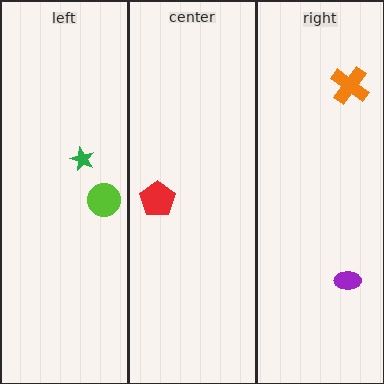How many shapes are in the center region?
1.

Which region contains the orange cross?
The right region.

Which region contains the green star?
The left region.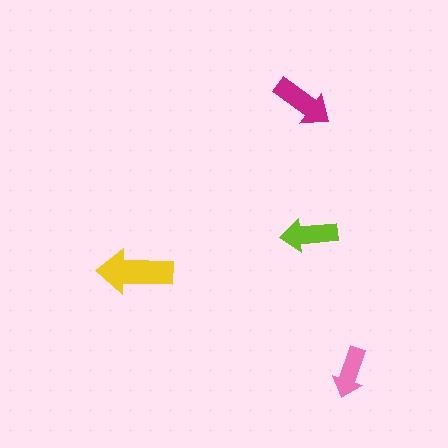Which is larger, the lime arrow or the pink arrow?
The lime one.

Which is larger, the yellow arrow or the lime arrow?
The yellow one.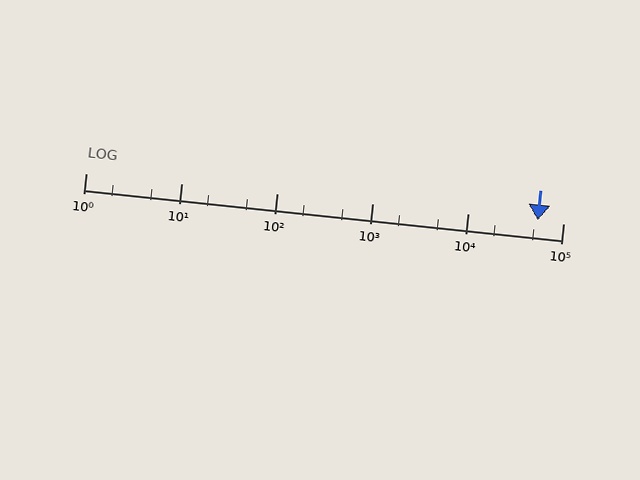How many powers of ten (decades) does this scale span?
The scale spans 5 decades, from 1 to 100000.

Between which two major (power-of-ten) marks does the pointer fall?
The pointer is between 10000 and 100000.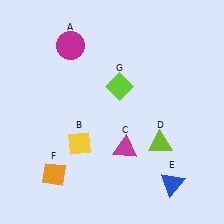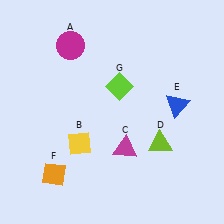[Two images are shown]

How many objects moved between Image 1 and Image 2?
1 object moved between the two images.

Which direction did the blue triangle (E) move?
The blue triangle (E) moved up.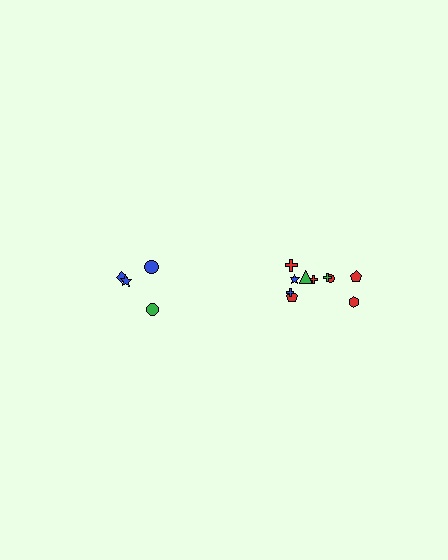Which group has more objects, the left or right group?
The right group.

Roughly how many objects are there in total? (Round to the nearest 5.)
Roughly 15 objects in total.